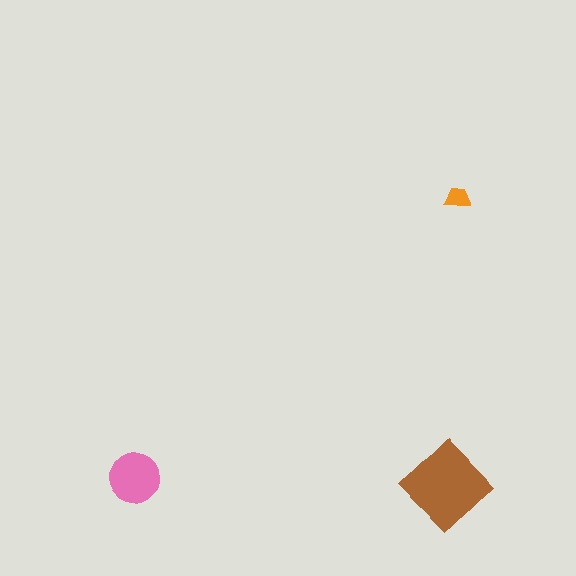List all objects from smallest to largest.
The orange trapezoid, the pink circle, the brown diamond.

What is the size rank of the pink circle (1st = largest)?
2nd.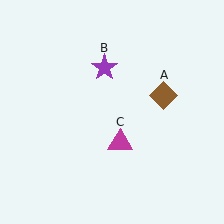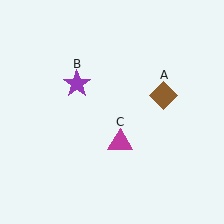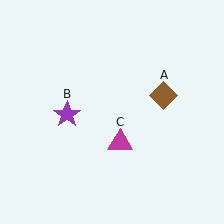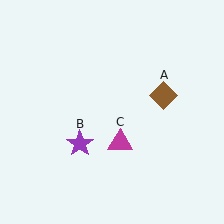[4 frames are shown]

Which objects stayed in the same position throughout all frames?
Brown diamond (object A) and magenta triangle (object C) remained stationary.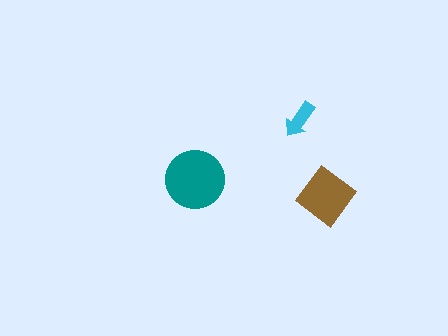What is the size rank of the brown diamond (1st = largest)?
2nd.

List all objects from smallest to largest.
The cyan arrow, the brown diamond, the teal circle.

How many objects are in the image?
There are 3 objects in the image.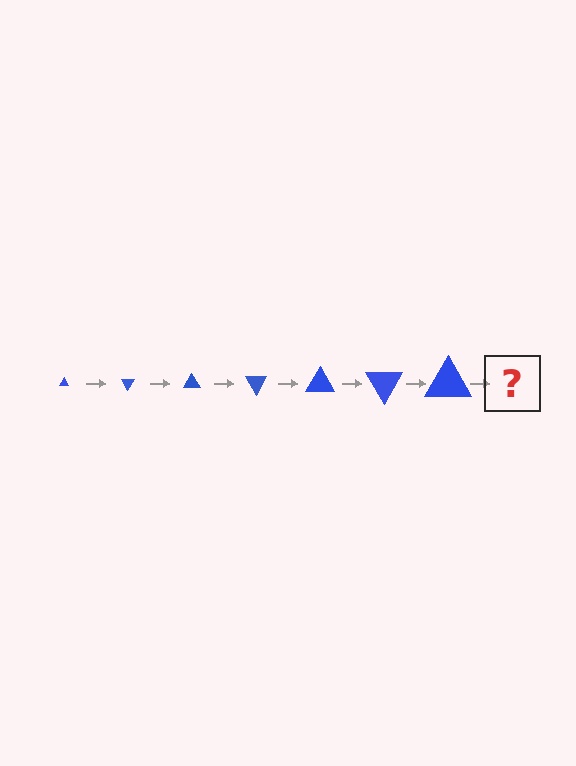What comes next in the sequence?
The next element should be a triangle, larger than the previous one and rotated 420 degrees from the start.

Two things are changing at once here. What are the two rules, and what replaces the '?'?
The two rules are that the triangle grows larger each step and it rotates 60 degrees each step. The '?' should be a triangle, larger than the previous one and rotated 420 degrees from the start.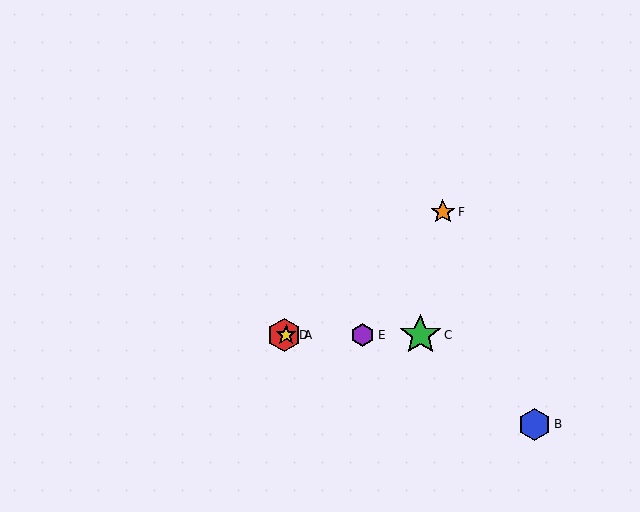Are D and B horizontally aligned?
No, D is at y≈335 and B is at y≈424.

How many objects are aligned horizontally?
4 objects (A, C, D, E) are aligned horizontally.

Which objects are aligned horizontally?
Objects A, C, D, E are aligned horizontally.